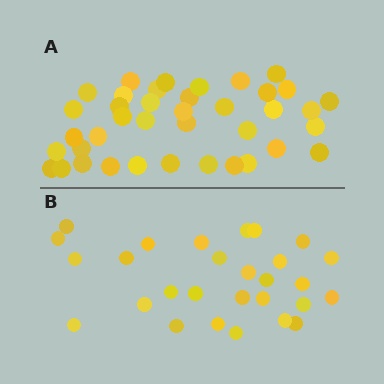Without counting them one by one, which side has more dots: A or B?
Region A (the top region) has more dots.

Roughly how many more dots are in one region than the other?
Region A has roughly 12 or so more dots than region B.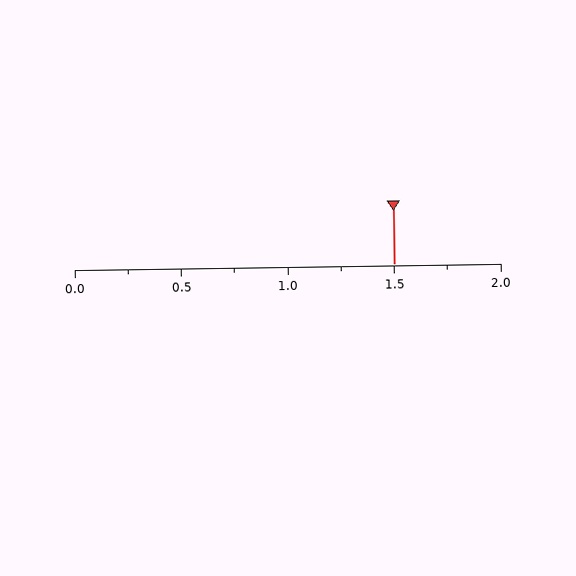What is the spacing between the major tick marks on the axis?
The major ticks are spaced 0.5 apart.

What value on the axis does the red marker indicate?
The marker indicates approximately 1.5.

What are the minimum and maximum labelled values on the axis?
The axis runs from 0.0 to 2.0.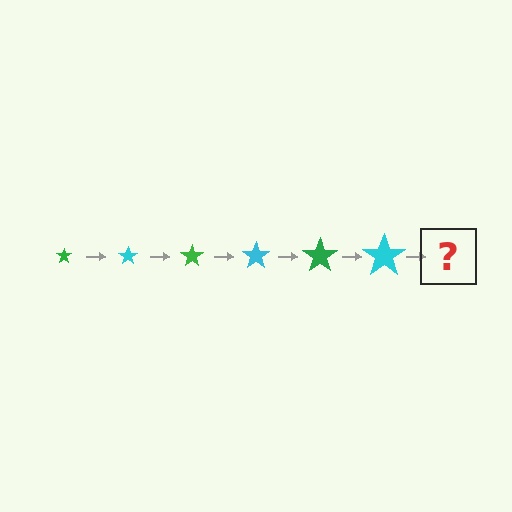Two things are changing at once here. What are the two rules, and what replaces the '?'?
The two rules are that the star grows larger each step and the color cycles through green and cyan. The '?' should be a green star, larger than the previous one.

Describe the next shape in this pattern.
It should be a green star, larger than the previous one.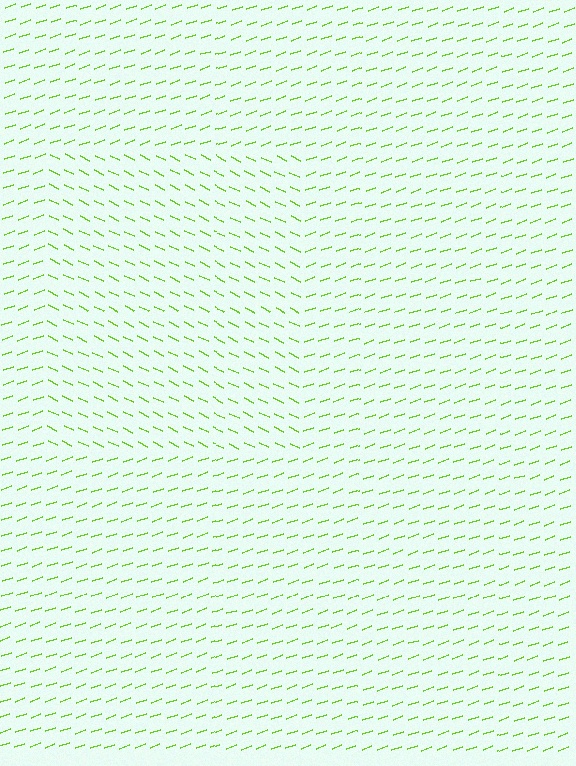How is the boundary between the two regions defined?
The boundary is defined purely by a change in line orientation (approximately 45 degrees difference). All lines are the same color and thickness.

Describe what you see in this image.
The image is filled with small lime line segments. A rectangle region in the image has lines oriented differently from the surrounding lines, creating a visible texture boundary.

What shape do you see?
I see a rectangle.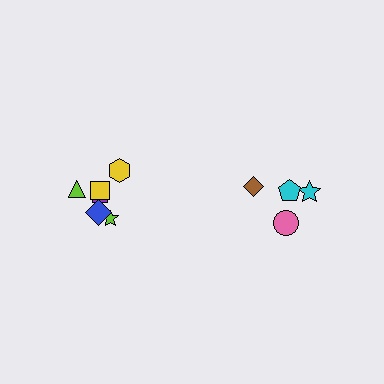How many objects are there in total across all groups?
There are 10 objects.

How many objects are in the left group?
There are 6 objects.